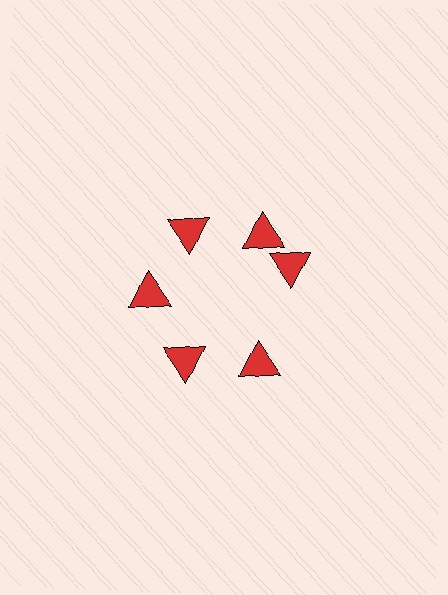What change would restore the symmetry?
The symmetry would be restored by rotating it back into even spacing with its neighbors so that all 6 triangles sit at equal angles and equal distance from the center.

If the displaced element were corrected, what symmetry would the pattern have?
It would have 6-fold rotational symmetry — the pattern would map onto itself every 60 degrees.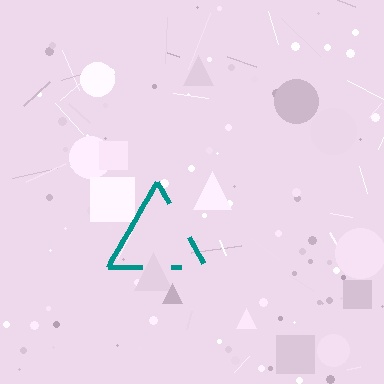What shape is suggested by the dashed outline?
The dashed outline suggests a triangle.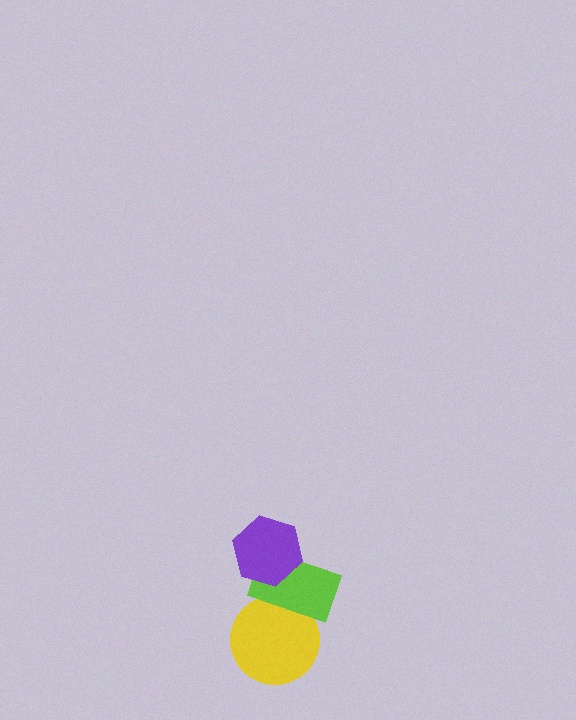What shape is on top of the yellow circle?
The lime rectangle is on top of the yellow circle.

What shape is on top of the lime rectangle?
The purple hexagon is on top of the lime rectangle.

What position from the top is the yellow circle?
The yellow circle is 3rd from the top.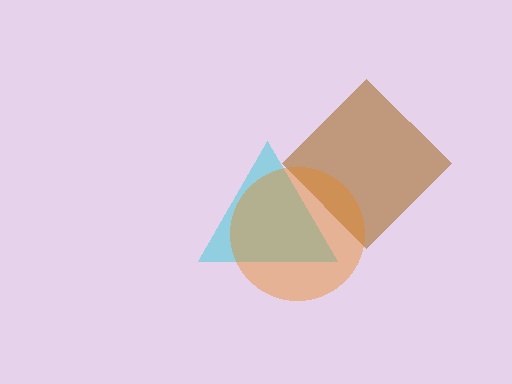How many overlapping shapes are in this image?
There are 3 overlapping shapes in the image.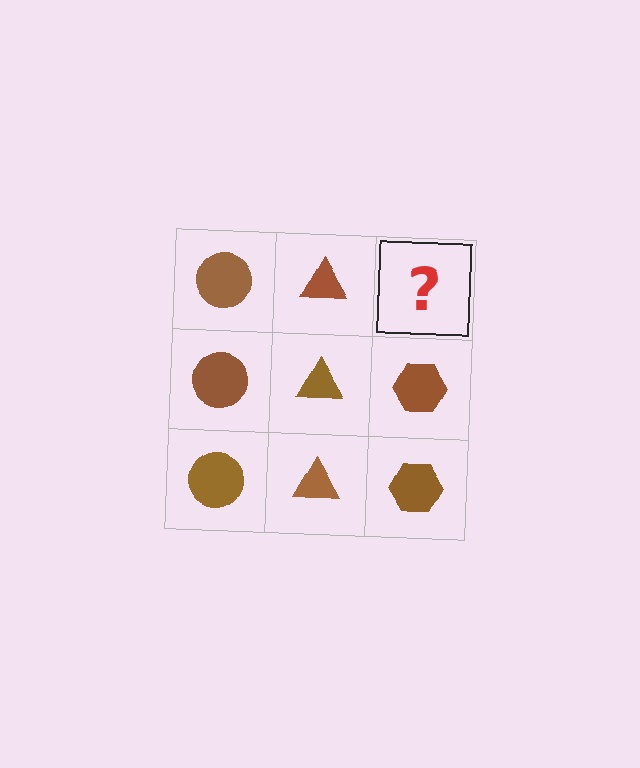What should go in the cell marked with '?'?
The missing cell should contain a brown hexagon.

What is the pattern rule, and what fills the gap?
The rule is that each column has a consistent shape. The gap should be filled with a brown hexagon.